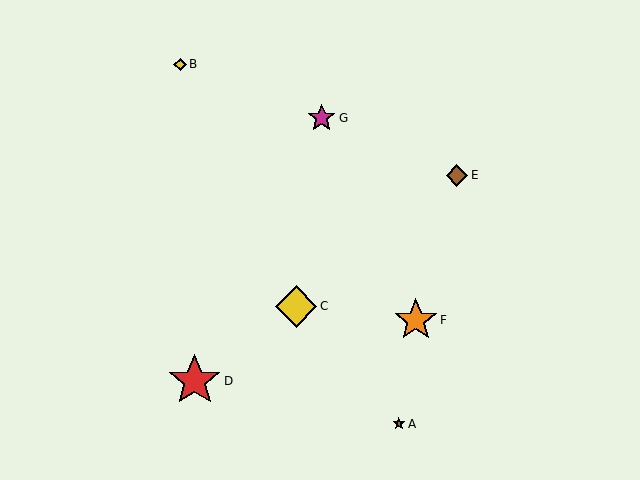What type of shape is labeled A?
Shape A is a brown star.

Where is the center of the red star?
The center of the red star is at (195, 381).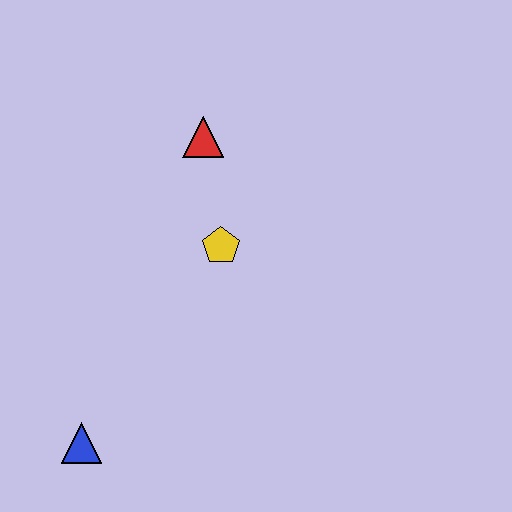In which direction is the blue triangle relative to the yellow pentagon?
The blue triangle is below the yellow pentagon.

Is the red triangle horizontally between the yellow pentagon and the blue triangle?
Yes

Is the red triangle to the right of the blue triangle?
Yes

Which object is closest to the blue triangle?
The yellow pentagon is closest to the blue triangle.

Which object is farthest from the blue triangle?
The red triangle is farthest from the blue triangle.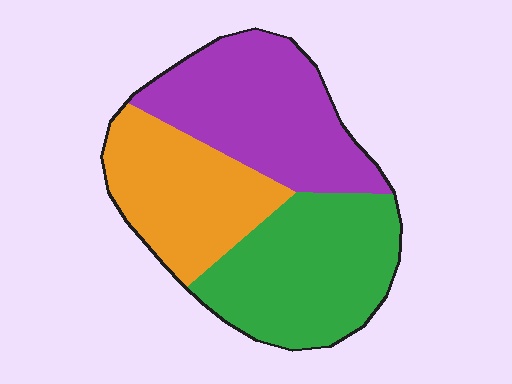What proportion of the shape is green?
Green takes up about three eighths (3/8) of the shape.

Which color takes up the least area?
Orange, at roughly 30%.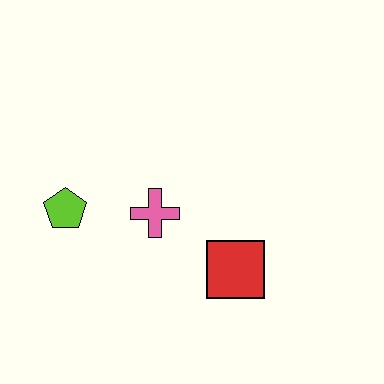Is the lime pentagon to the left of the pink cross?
Yes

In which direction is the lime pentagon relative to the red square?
The lime pentagon is to the left of the red square.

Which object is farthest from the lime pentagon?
The red square is farthest from the lime pentagon.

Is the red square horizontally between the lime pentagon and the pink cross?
No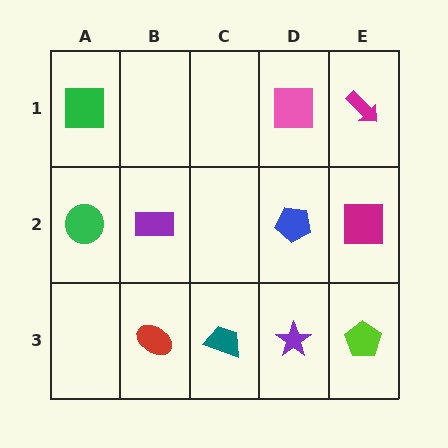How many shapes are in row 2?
4 shapes.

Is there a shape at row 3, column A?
No, that cell is empty.